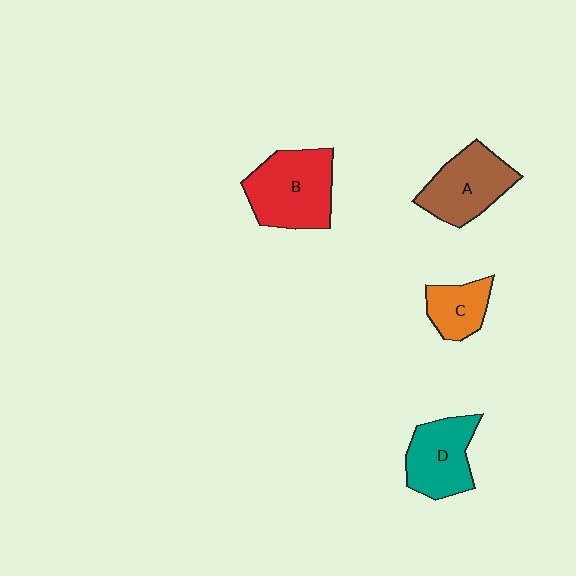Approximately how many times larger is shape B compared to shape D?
Approximately 1.3 times.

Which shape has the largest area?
Shape B (red).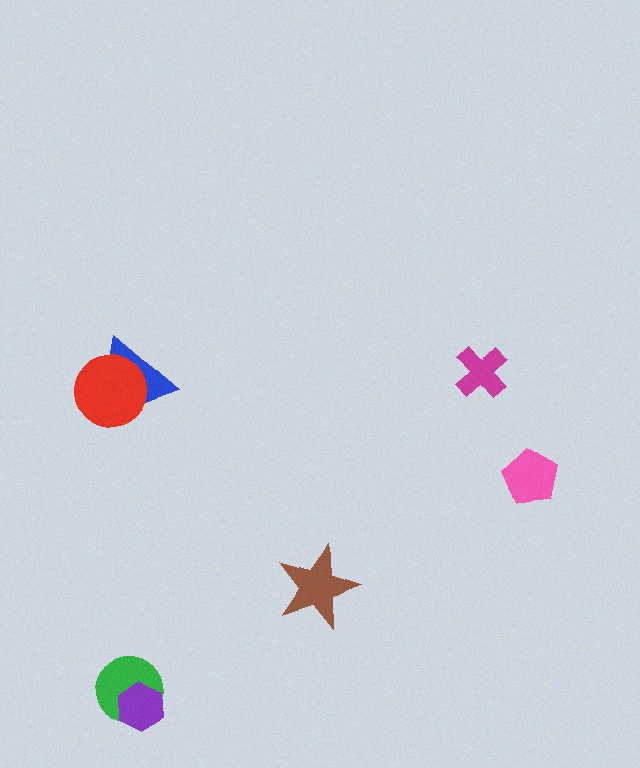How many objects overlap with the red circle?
1 object overlaps with the red circle.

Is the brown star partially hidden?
No, no other shape covers it.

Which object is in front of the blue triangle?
The red circle is in front of the blue triangle.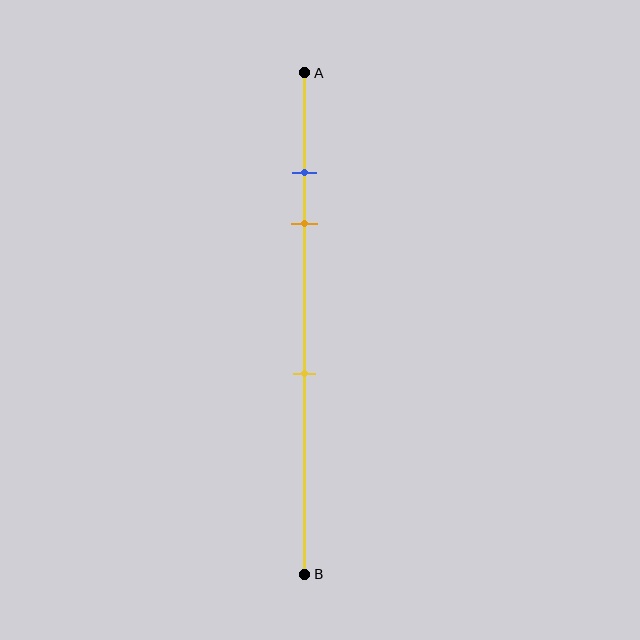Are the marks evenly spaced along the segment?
No, the marks are not evenly spaced.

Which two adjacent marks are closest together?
The blue and orange marks are the closest adjacent pair.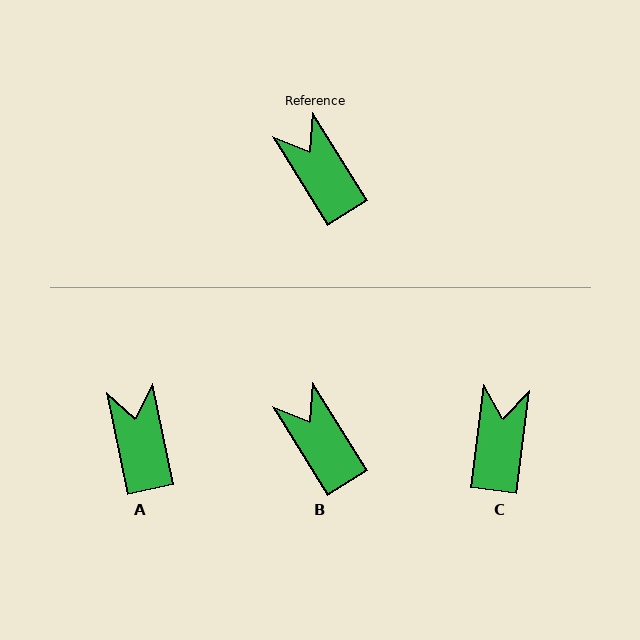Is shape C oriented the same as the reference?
No, it is off by about 39 degrees.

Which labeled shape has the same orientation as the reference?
B.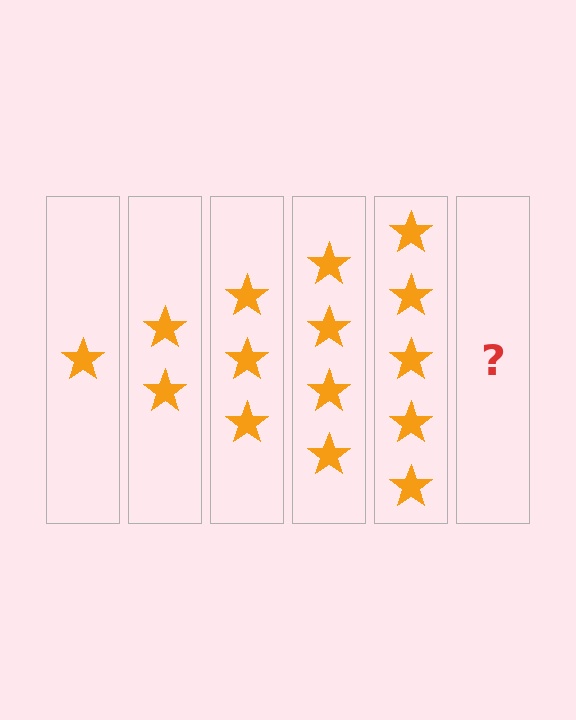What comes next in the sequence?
The next element should be 6 stars.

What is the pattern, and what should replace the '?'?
The pattern is that each step adds one more star. The '?' should be 6 stars.